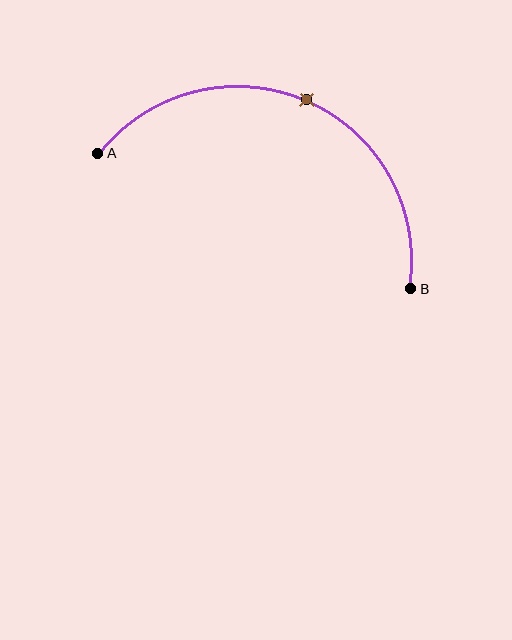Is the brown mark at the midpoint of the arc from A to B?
Yes. The brown mark lies on the arc at equal arc-length from both A and B — it is the arc midpoint.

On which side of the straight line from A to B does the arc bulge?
The arc bulges above the straight line connecting A and B.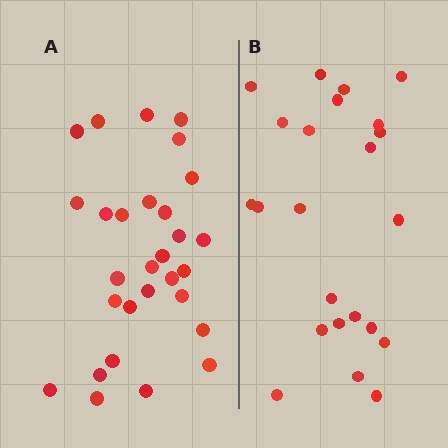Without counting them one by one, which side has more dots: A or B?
Region A (the left region) has more dots.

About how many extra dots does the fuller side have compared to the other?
Region A has about 6 more dots than region B.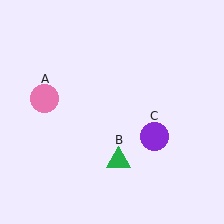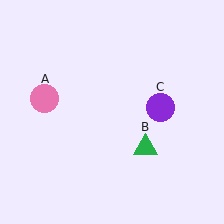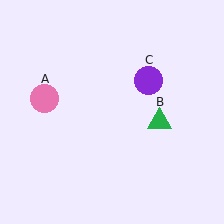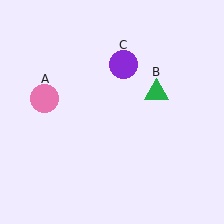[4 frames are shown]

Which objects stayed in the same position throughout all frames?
Pink circle (object A) remained stationary.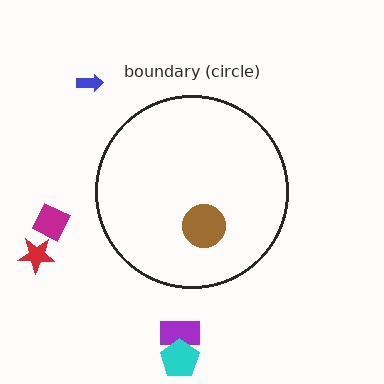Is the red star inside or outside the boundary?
Outside.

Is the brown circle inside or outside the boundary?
Inside.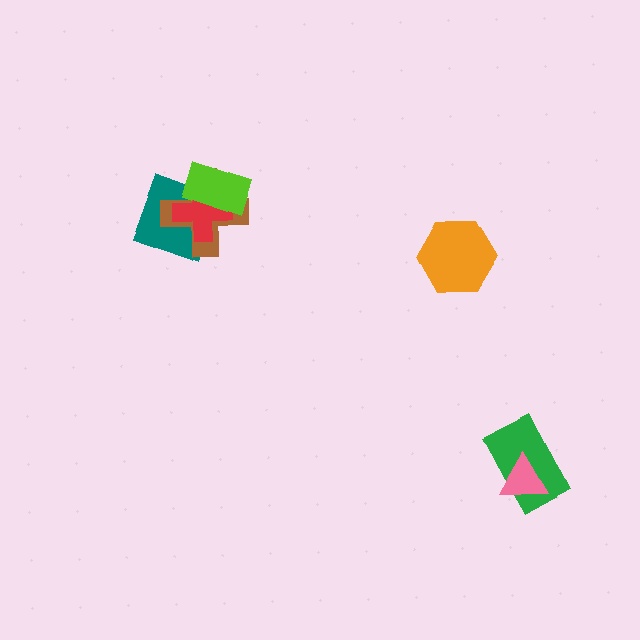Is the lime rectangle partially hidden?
No, no other shape covers it.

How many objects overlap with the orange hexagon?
0 objects overlap with the orange hexagon.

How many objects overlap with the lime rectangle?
3 objects overlap with the lime rectangle.